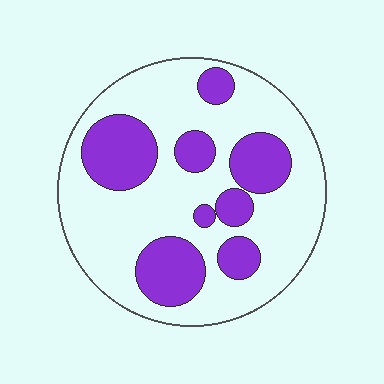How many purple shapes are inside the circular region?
8.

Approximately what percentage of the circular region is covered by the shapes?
Approximately 30%.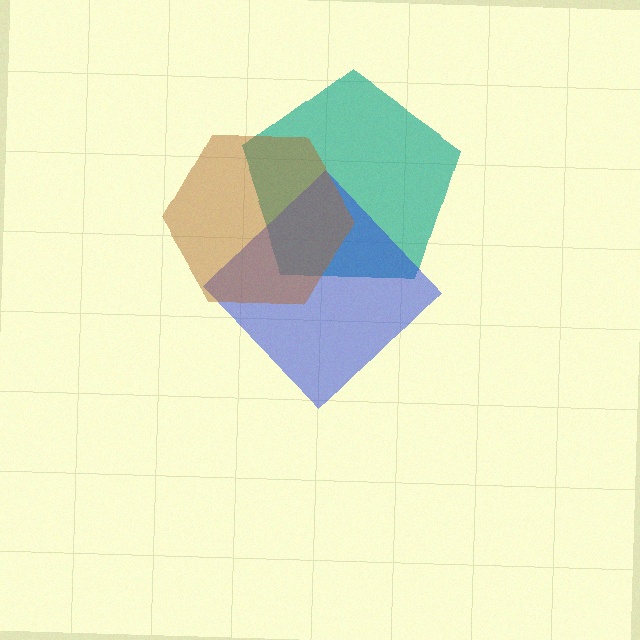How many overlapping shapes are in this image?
There are 3 overlapping shapes in the image.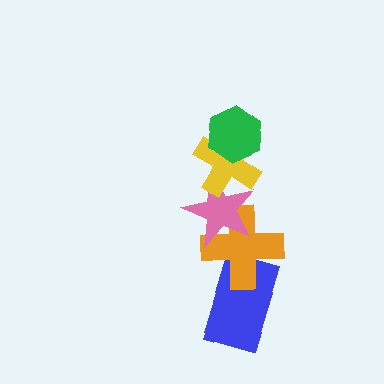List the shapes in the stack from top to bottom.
From top to bottom: the green hexagon, the yellow cross, the pink star, the orange cross, the blue rectangle.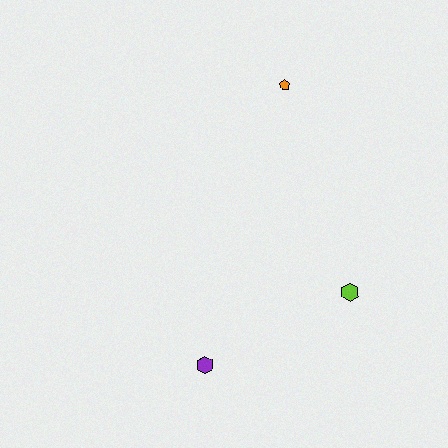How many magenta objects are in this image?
There are no magenta objects.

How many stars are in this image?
There are no stars.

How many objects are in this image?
There are 3 objects.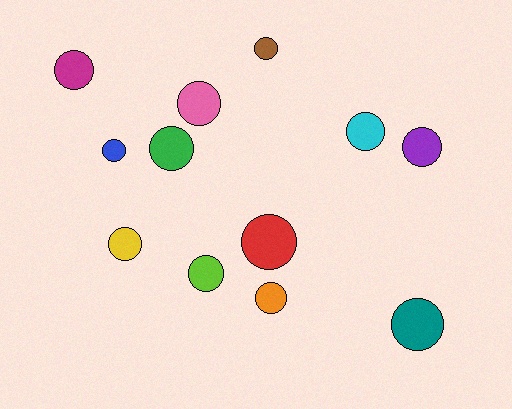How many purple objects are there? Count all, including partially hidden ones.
There is 1 purple object.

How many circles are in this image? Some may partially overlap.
There are 12 circles.